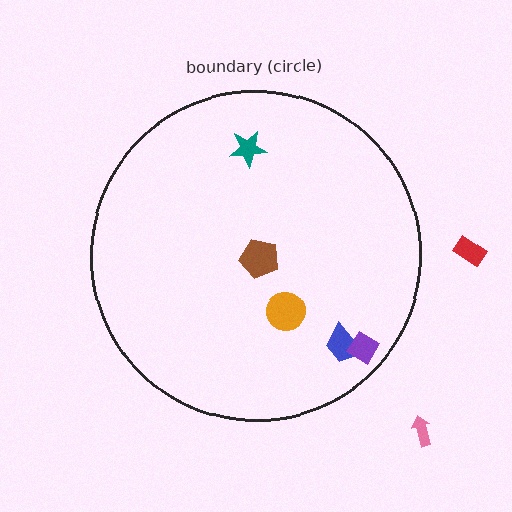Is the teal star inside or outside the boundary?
Inside.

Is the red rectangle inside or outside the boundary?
Outside.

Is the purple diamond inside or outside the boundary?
Inside.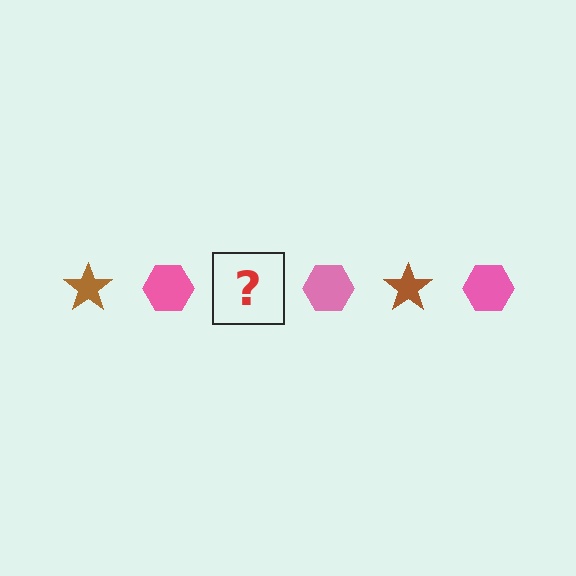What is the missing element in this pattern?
The missing element is a brown star.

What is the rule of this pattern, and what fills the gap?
The rule is that the pattern alternates between brown star and pink hexagon. The gap should be filled with a brown star.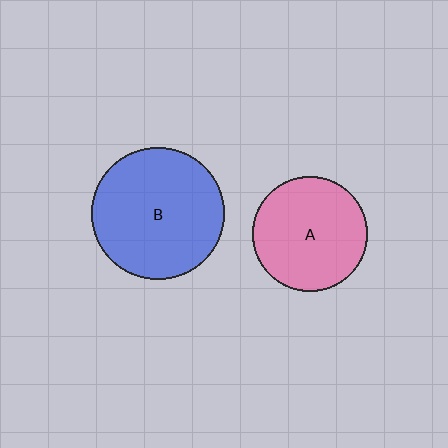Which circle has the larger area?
Circle B (blue).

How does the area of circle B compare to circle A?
Approximately 1.3 times.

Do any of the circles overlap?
No, none of the circles overlap.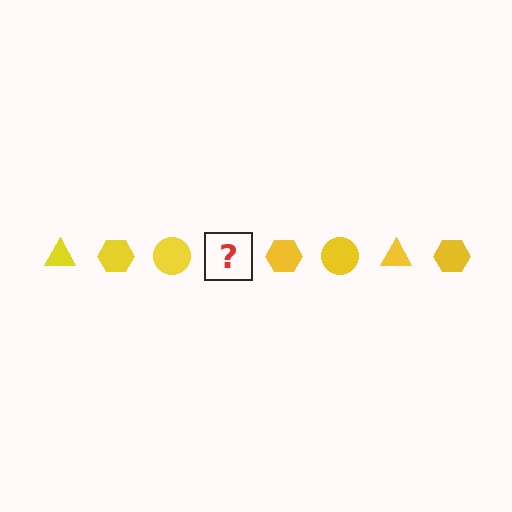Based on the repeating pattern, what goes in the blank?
The blank should be a yellow triangle.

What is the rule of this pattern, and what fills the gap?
The rule is that the pattern cycles through triangle, hexagon, circle shapes in yellow. The gap should be filled with a yellow triangle.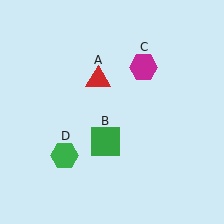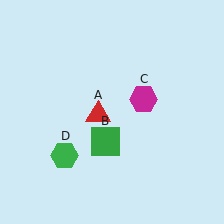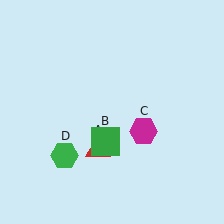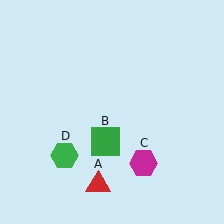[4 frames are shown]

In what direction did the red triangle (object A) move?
The red triangle (object A) moved down.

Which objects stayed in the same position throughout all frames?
Green square (object B) and green hexagon (object D) remained stationary.